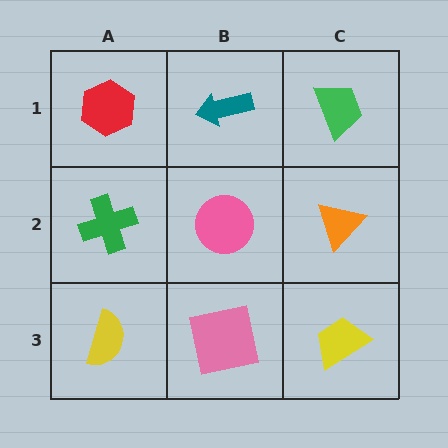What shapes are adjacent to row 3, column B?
A pink circle (row 2, column B), a yellow semicircle (row 3, column A), a yellow trapezoid (row 3, column C).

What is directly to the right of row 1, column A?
A teal arrow.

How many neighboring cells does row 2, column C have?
3.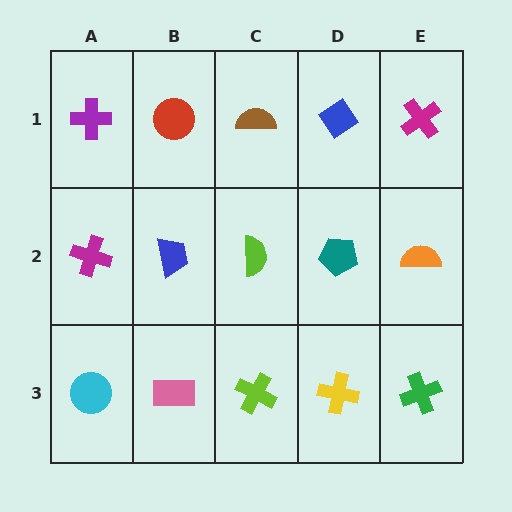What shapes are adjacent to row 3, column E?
An orange semicircle (row 2, column E), a yellow cross (row 3, column D).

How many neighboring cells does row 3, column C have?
3.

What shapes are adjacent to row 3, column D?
A teal pentagon (row 2, column D), a lime cross (row 3, column C), a green cross (row 3, column E).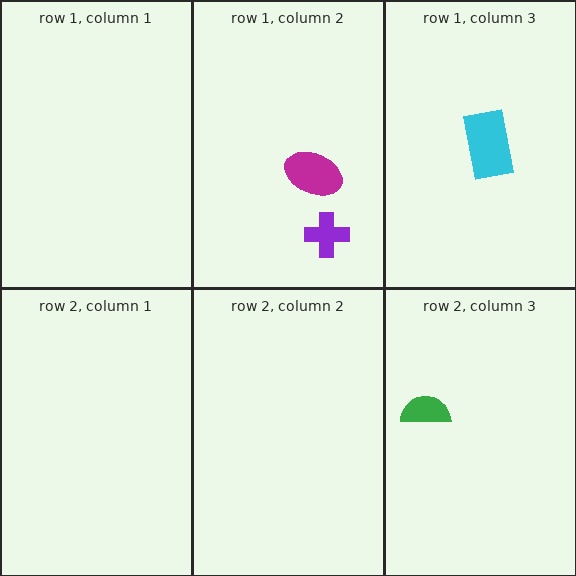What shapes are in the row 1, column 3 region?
The cyan rectangle.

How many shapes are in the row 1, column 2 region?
2.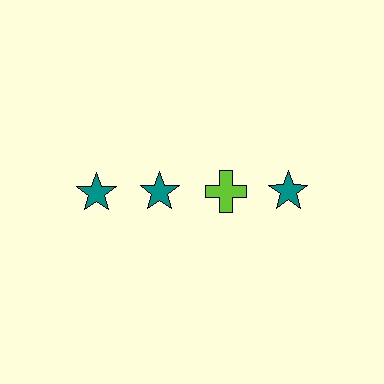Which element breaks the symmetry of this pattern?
The lime cross in the top row, center column breaks the symmetry. All other shapes are teal stars.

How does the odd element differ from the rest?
It differs in both color (lime instead of teal) and shape (cross instead of star).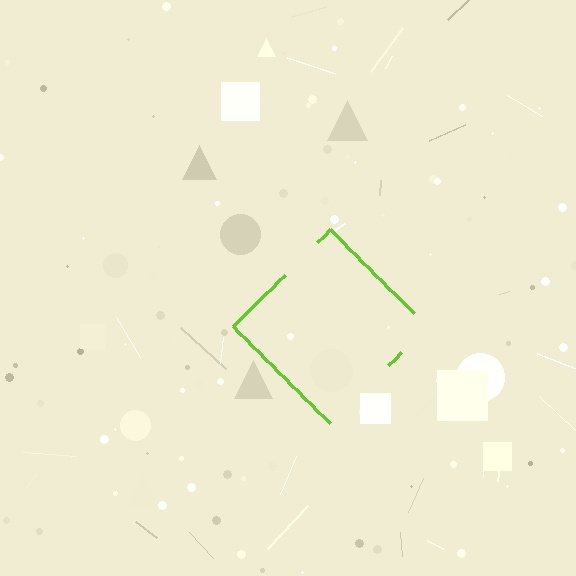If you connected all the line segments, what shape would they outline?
They would outline a diamond.